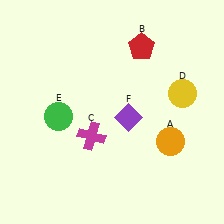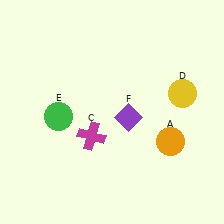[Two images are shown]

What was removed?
The red pentagon (B) was removed in Image 2.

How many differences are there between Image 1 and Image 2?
There is 1 difference between the two images.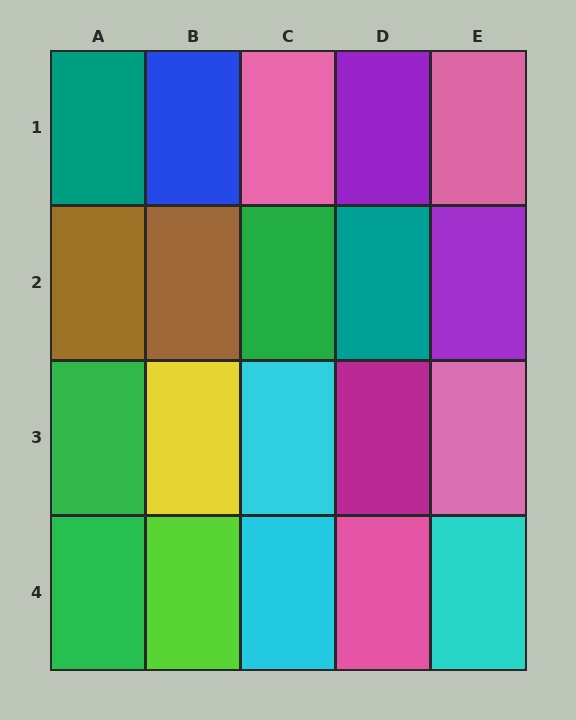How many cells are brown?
2 cells are brown.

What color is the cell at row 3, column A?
Green.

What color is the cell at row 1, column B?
Blue.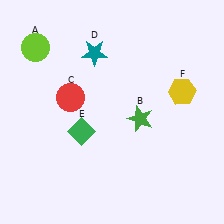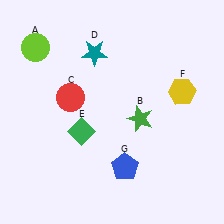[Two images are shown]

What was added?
A blue pentagon (G) was added in Image 2.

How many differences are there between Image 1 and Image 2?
There is 1 difference between the two images.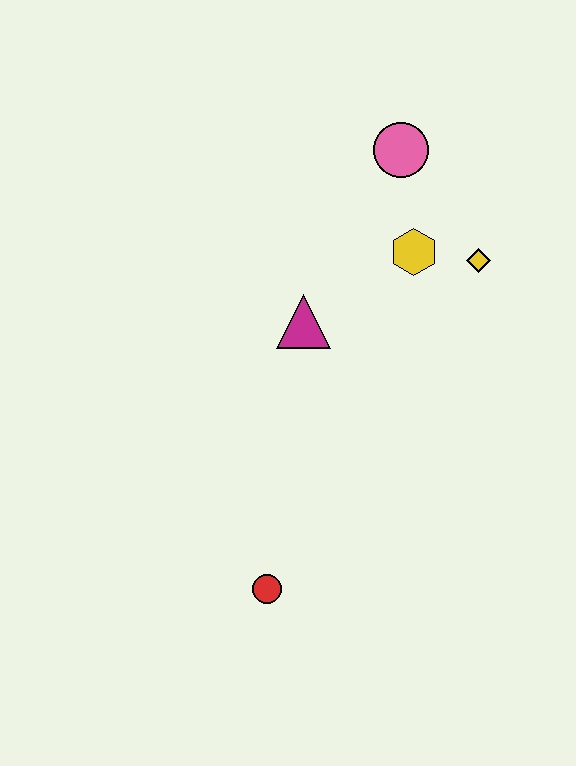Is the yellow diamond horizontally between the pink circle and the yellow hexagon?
No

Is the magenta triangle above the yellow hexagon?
No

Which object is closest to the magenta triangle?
The yellow hexagon is closest to the magenta triangle.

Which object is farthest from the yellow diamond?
The red circle is farthest from the yellow diamond.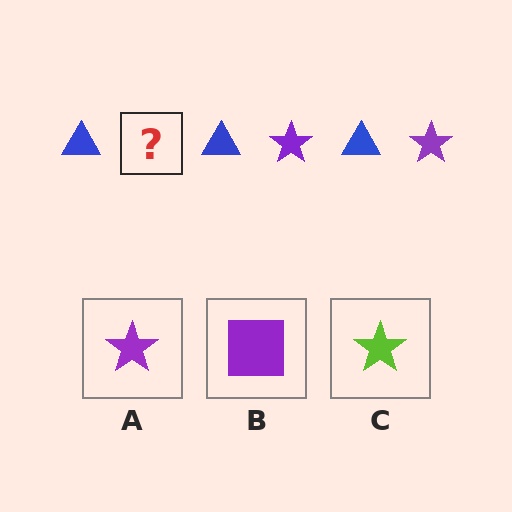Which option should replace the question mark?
Option A.